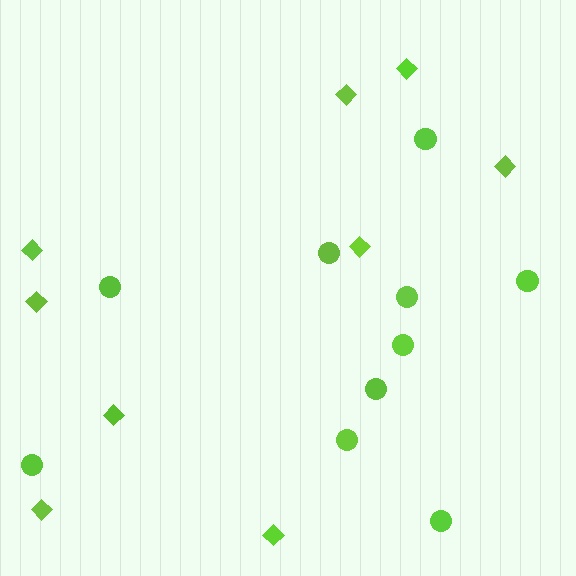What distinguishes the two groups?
There are 2 groups: one group of diamonds (9) and one group of circles (10).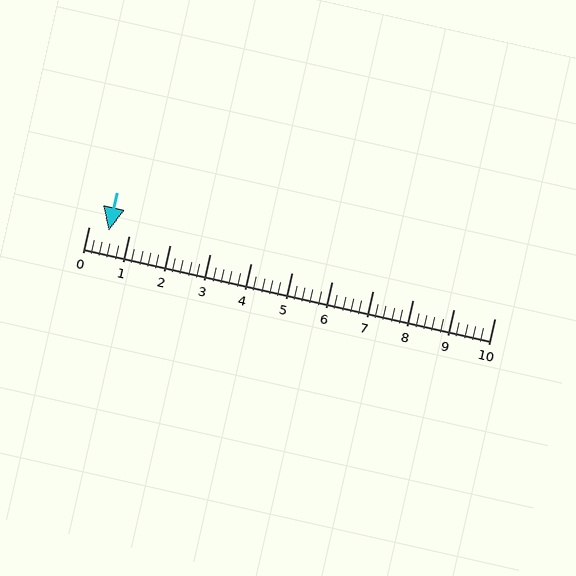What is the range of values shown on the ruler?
The ruler shows values from 0 to 10.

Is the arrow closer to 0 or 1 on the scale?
The arrow is closer to 1.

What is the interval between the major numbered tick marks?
The major tick marks are spaced 1 units apart.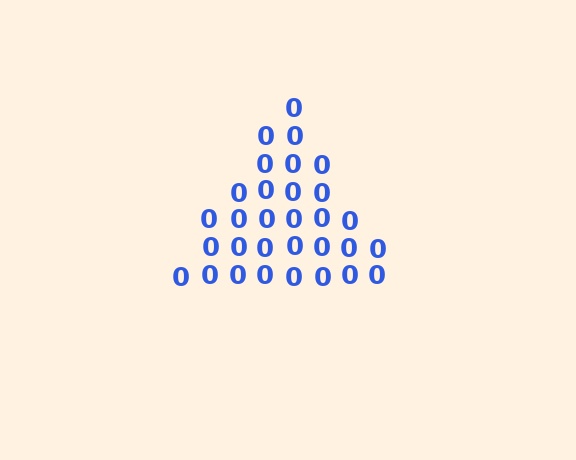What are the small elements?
The small elements are digit 0's.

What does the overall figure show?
The overall figure shows a triangle.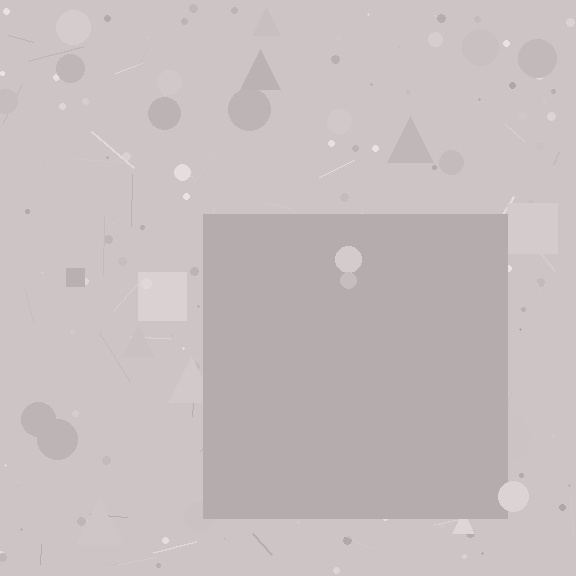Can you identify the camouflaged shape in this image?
The camouflaged shape is a square.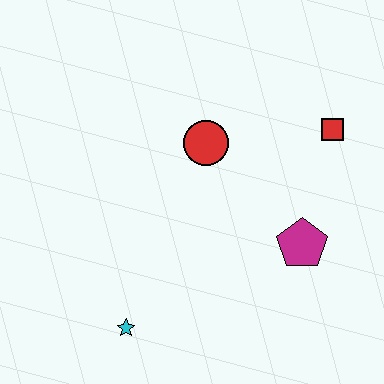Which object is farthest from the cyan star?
The red square is farthest from the cyan star.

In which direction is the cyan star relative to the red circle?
The cyan star is below the red circle.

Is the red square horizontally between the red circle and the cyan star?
No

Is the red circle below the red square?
Yes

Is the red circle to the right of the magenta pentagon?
No